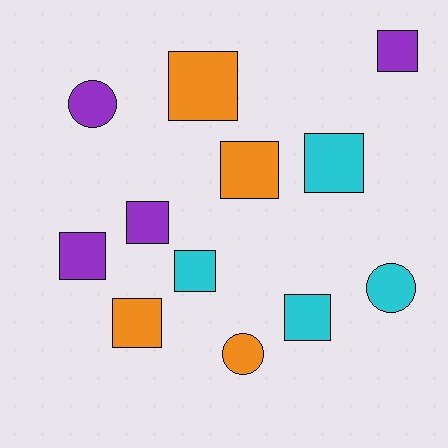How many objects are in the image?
There are 12 objects.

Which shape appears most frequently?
Square, with 9 objects.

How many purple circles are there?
There is 1 purple circle.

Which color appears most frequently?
Cyan, with 4 objects.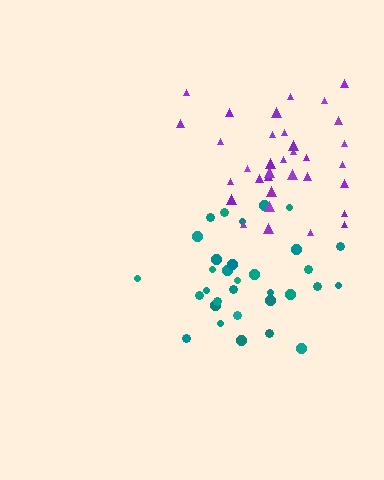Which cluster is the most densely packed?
Teal.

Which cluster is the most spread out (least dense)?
Purple.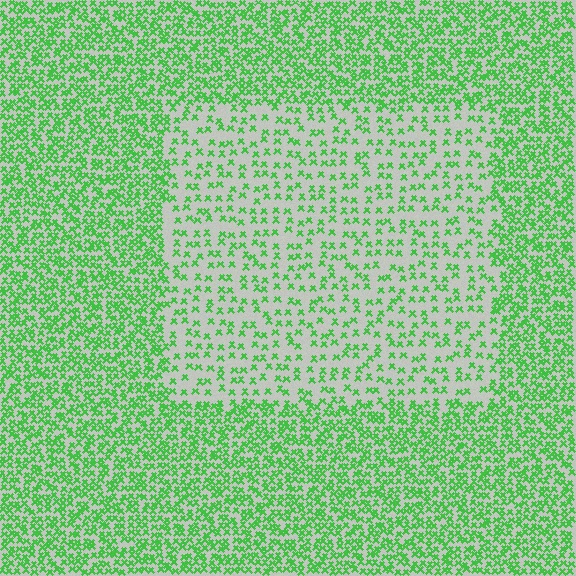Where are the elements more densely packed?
The elements are more densely packed outside the rectangle boundary.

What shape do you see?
I see a rectangle.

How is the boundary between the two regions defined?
The boundary is defined by a change in element density (approximately 2.3x ratio). All elements are the same color, size, and shape.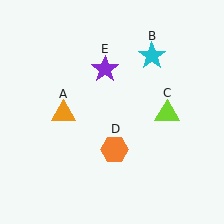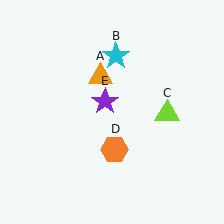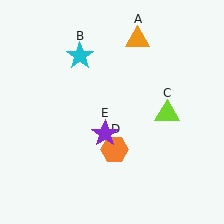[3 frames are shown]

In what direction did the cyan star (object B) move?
The cyan star (object B) moved left.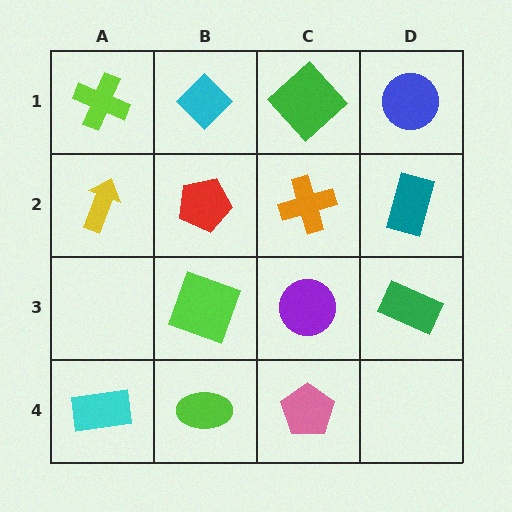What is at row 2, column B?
A red pentagon.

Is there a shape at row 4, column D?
No, that cell is empty.